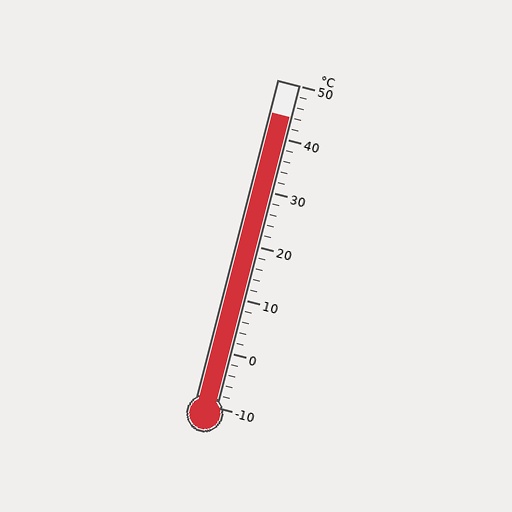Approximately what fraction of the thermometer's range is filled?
The thermometer is filled to approximately 90% of its range.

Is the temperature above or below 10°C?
The temperature is above 10°C.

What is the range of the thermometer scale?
The thermometer scale ranges from -10°C to 50°C.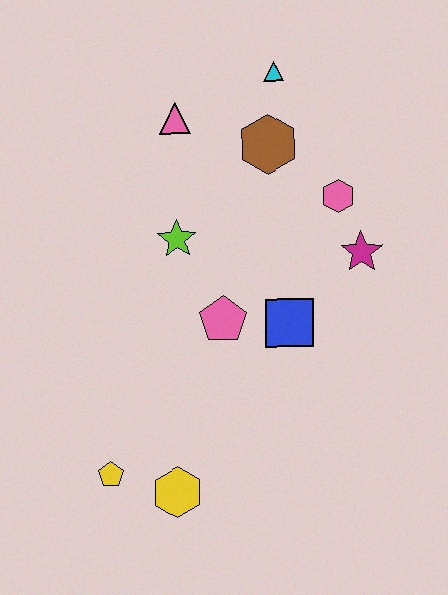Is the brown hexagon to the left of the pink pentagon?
No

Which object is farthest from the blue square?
The cyan triangle is farthest from the blue square.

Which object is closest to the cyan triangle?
The brown hexagon is closest to the cyan triangle.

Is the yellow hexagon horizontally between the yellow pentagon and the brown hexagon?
Yes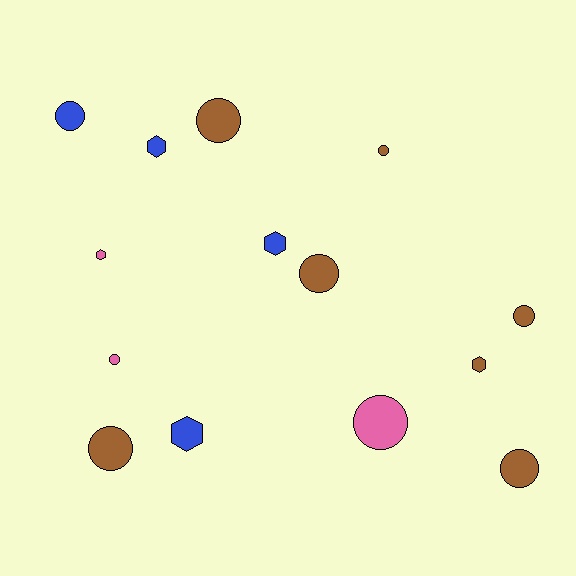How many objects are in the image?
There are 14 objects.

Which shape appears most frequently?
Circle, with 9 objects.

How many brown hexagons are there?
There is 1 brown hexagon.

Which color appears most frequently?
Brown, with 7 objects.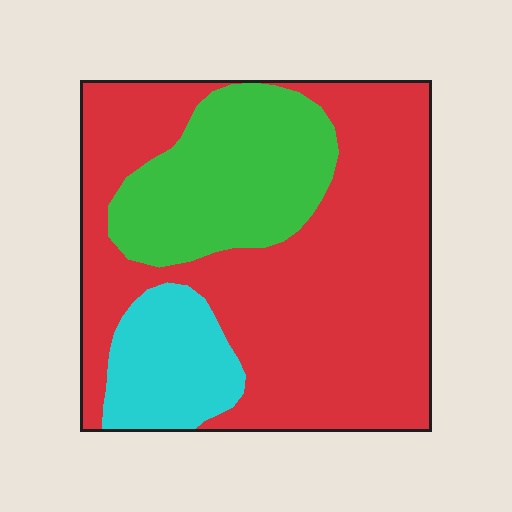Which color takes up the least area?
Cyan, at roughly 15%.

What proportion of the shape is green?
Green takes up less than a quarter of the shape.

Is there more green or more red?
Red.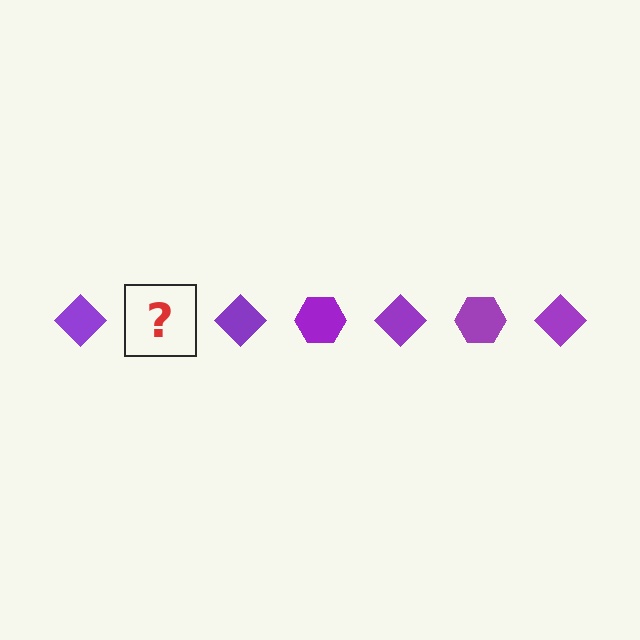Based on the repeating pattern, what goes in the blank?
The blank should be a purple hexagon.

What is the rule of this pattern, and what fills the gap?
The rule is that the pattern cycles through diamond, hexagon shapes in purple. The gap should be filled with a purple hexagon.